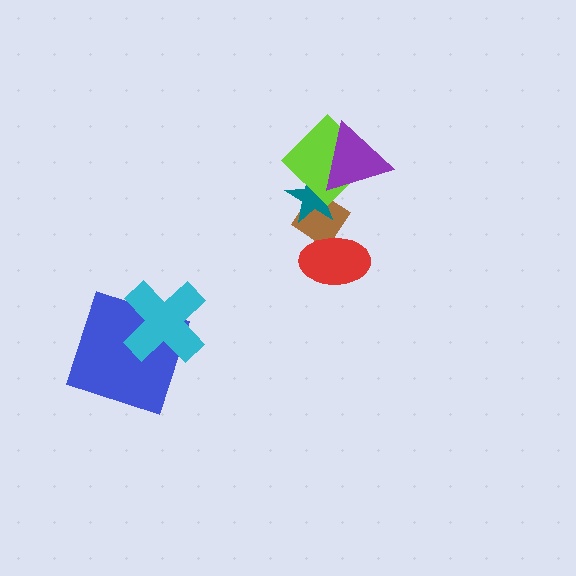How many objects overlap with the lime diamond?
3 objects overlap with the lime diamond.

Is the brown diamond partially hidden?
Yes, it is partially covered by another shape.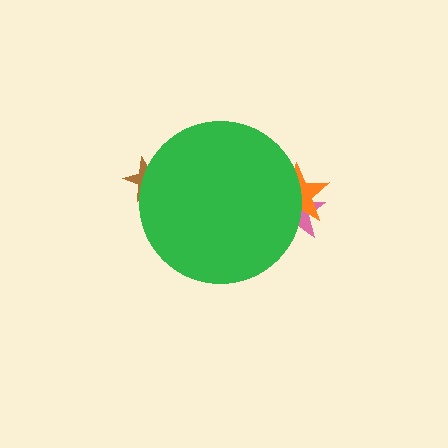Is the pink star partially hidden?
Yes, the pink star is partially hidden behind the green circle.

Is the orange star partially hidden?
Yes, the orange star is partially hidden behind the green circle.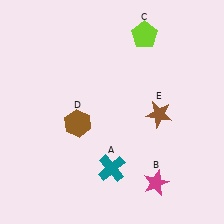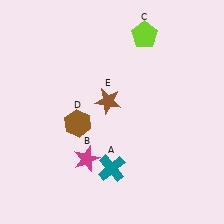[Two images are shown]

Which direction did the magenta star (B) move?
The magenta star (B) moved left.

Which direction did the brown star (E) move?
The brown star (E) moved left.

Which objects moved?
The objects that moved are: the magenta star (B), the brown star (E).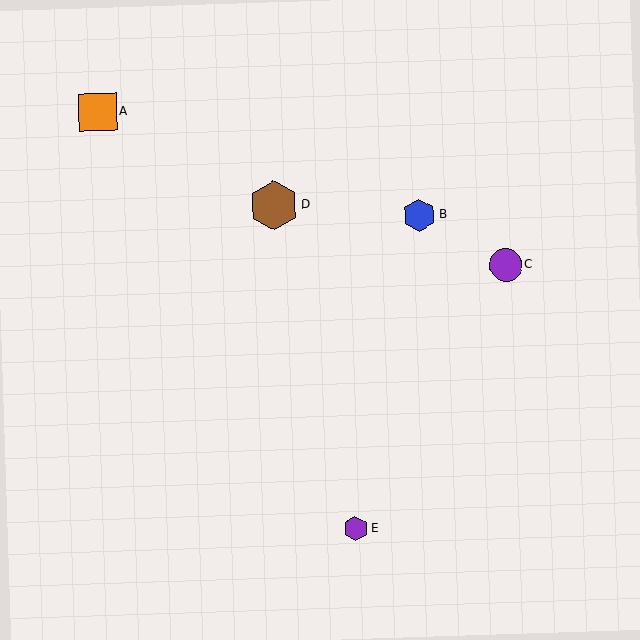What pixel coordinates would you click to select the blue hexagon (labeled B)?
Click at (419, 215) to select the blue hexagon B.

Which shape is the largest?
The brown hexagon (labeled D) is the largest.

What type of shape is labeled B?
Shape B is a blue hexagon.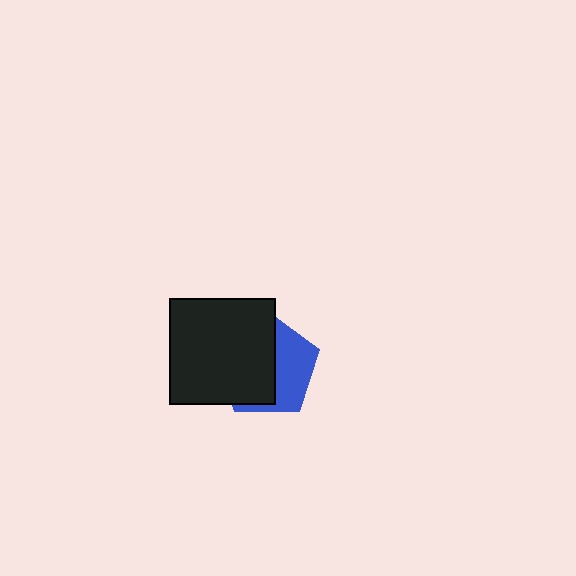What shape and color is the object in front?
The object in front is a black square.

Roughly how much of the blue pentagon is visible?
A small part of it is visible (roughly 42%).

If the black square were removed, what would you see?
You would see the complete blue pentagon.